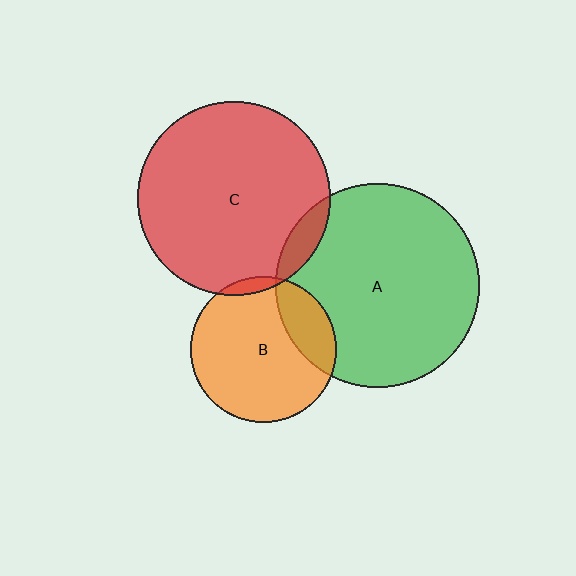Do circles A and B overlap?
Yes.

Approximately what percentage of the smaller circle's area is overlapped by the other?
Approximately 20%.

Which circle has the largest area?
Circle A (green).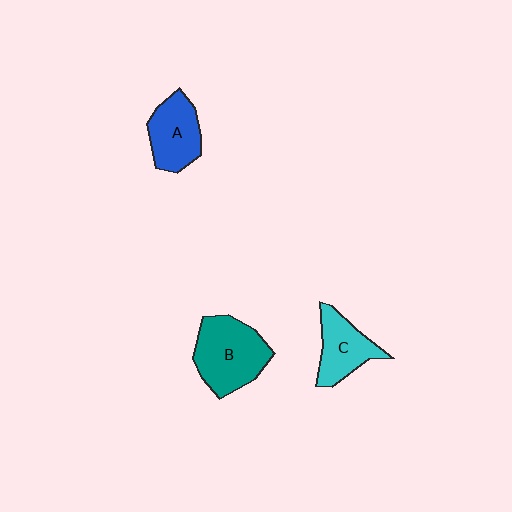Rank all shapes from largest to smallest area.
From largest to smallest: B (teal), A (blue), C (cyan).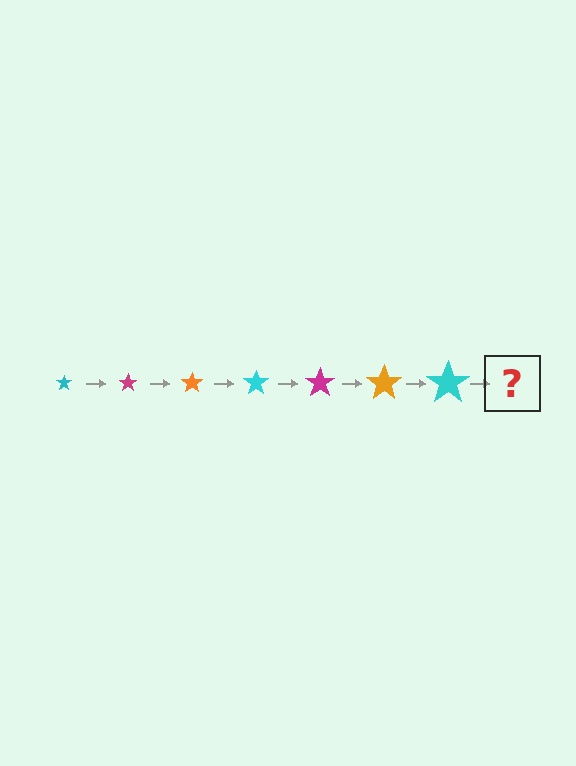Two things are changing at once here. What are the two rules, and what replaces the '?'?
The two rules are that the star grows larger each step and the color cycles through cyan, magenta, and orange. The '?' should be a magenta star, larger than the previous one.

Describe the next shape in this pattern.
It should be a magenta star, larger than the previous one.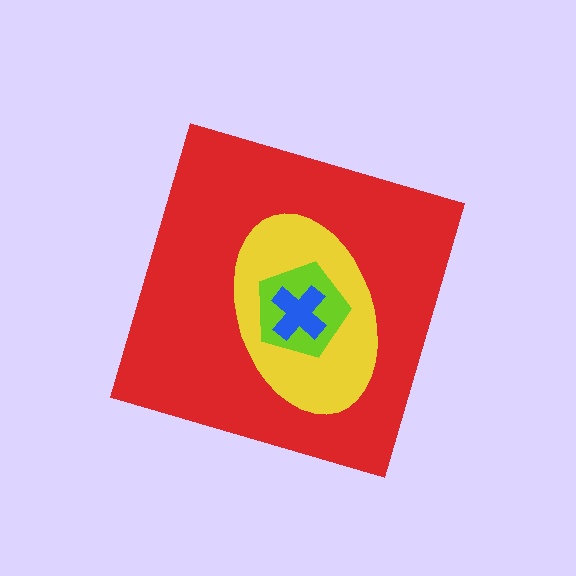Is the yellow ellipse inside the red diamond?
Yes.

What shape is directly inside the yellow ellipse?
The lime pentagon.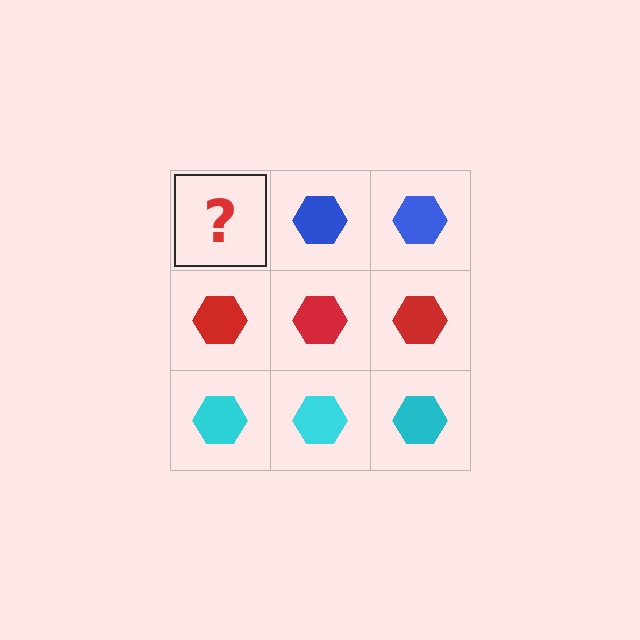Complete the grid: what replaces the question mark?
The question mark should be replaced with a blue hexagon.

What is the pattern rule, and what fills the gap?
The rule is that each row has a consistent color. The gap should be filled with a blue hexagon.